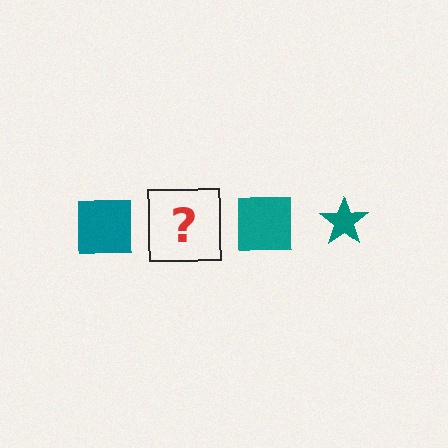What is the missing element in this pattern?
The missing element is a teal star.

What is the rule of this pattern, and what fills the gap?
The rule is that the pattern cycles through square, star shapes in teal. The gap should be filled with a teal star.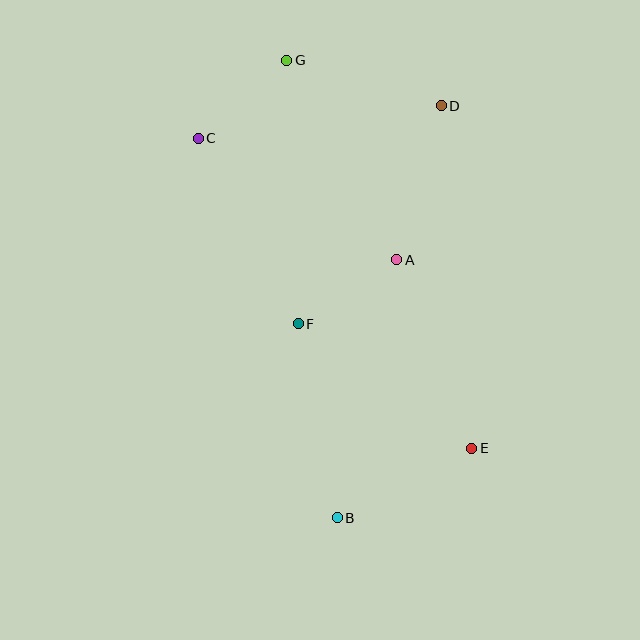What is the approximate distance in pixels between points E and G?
The distance between E and G is approximately 430 pixels.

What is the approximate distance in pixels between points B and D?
The distance between B and D is approximately 425 pixels.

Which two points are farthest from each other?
Points B and G are farthest from each other.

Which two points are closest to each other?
Points A and F are closest to each other.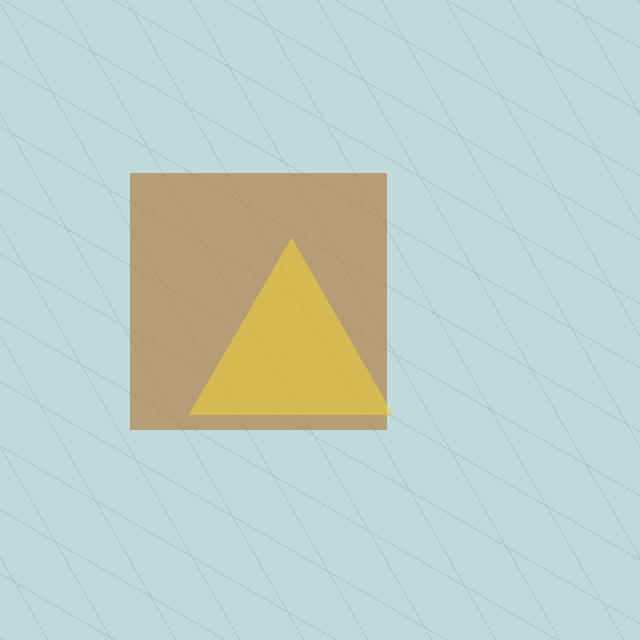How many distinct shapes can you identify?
There are 2 distinct shapes: a brown square, a yellow triangle.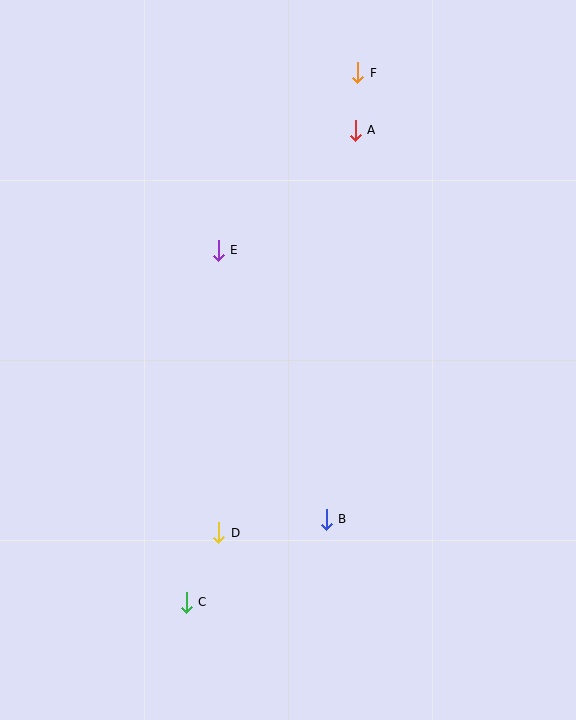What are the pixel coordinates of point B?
Point B is at (326, 519).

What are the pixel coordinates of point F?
Point F is at (358, 73).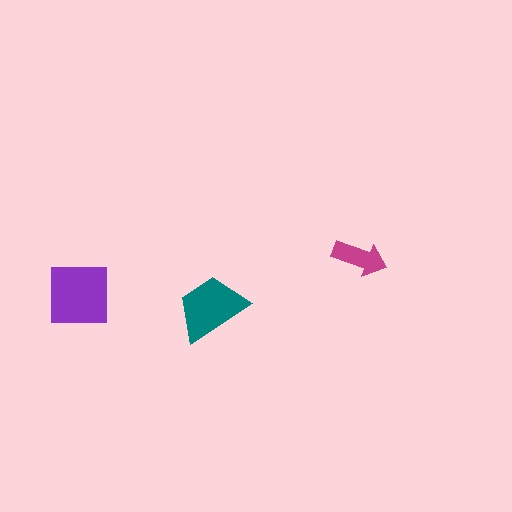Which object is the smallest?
The magenta arrow.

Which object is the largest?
The purple square.